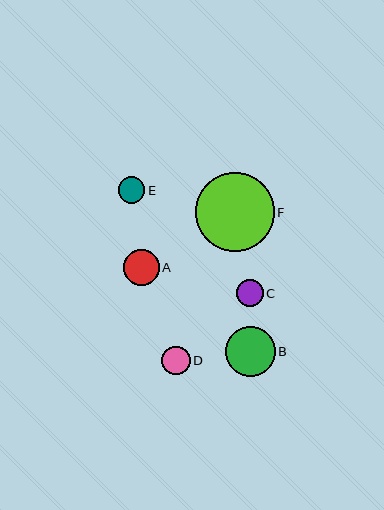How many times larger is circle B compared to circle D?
Circle B is approximately 1.8 times the size of circle D.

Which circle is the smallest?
Circle E is the smallest with a size of approximately 26 pixels.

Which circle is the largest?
Circle F is the largest with a size of approximately 78 pixels.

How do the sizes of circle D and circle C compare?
Circle D and circle C are approximately the same size.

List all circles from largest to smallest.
From largest to smallest: F, B, A, D, C, E.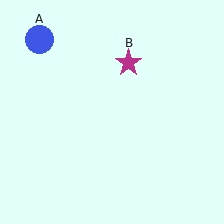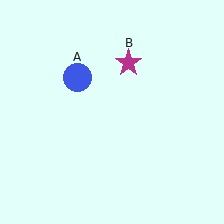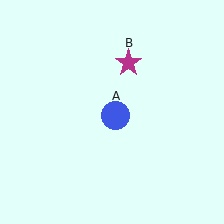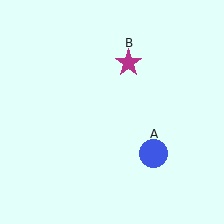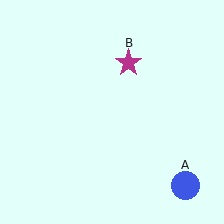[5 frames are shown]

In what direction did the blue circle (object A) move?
The blue circle (object A) moved down and to the right.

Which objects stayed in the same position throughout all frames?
Magenta star (object B) remained stationary.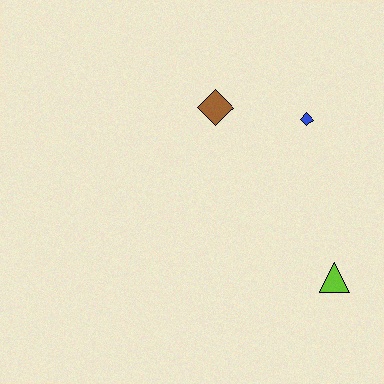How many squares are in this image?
There are no squares.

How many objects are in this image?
There are 3 objects.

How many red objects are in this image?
There are no red objects.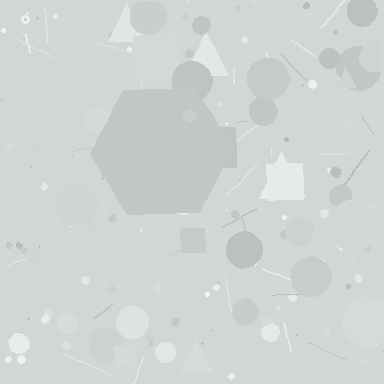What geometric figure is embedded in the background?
A hexagon is embedded in the background.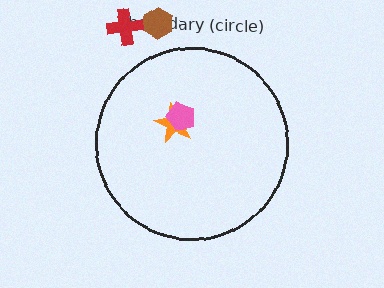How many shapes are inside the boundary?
2 inside, 2 outside.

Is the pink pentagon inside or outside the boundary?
Inside.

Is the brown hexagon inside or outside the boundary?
Outside.